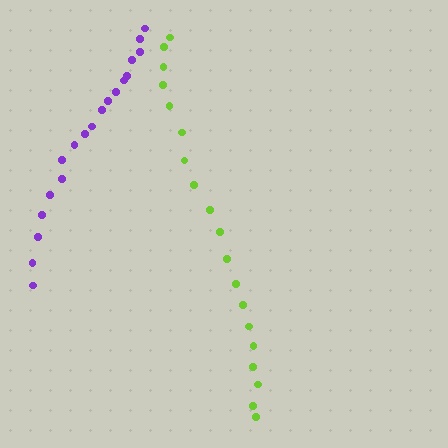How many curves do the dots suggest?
There are 2 distinct paths.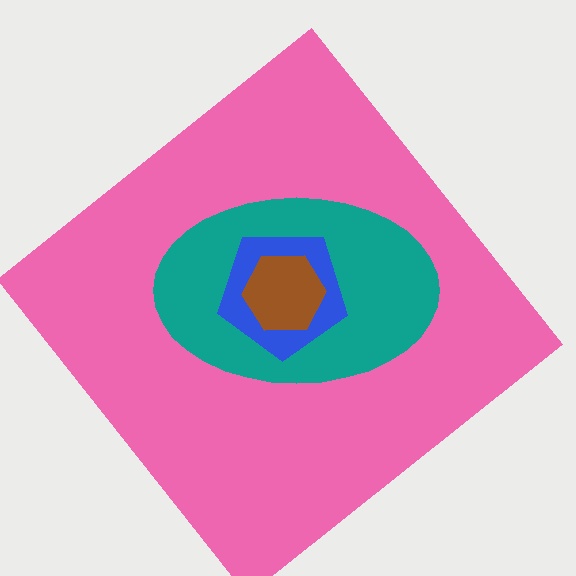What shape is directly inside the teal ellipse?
The blue pentagon.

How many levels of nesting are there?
4.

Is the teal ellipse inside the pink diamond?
Yes.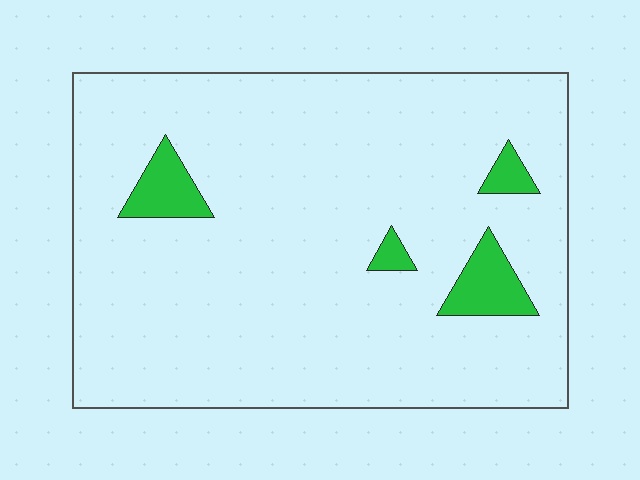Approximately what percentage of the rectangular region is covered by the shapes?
Approximately 5%.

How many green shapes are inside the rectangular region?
4.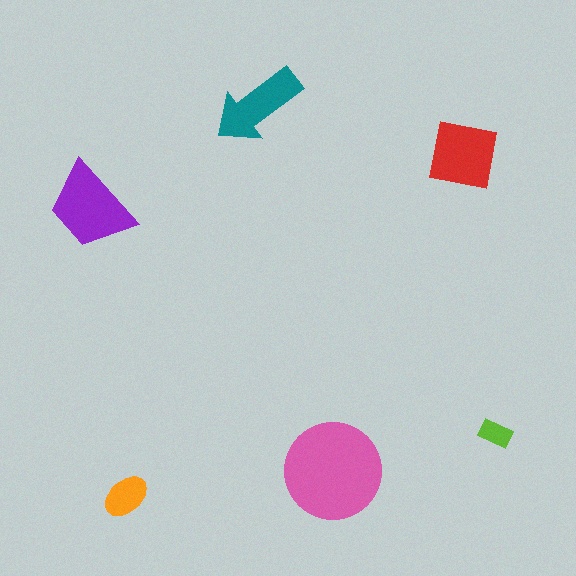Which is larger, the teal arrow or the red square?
The red square.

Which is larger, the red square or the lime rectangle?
The red square.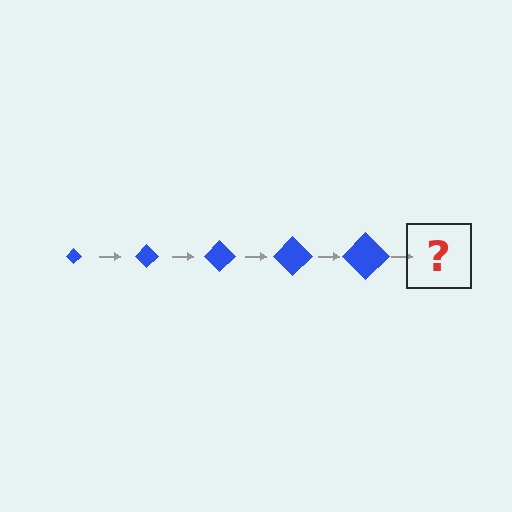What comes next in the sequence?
The next element should be a blue diamond, larger than the previous one.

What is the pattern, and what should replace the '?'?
The pattern is that the diamond gets progressively larger each step. The '?' should be a blue diamond, larger than the previous one.